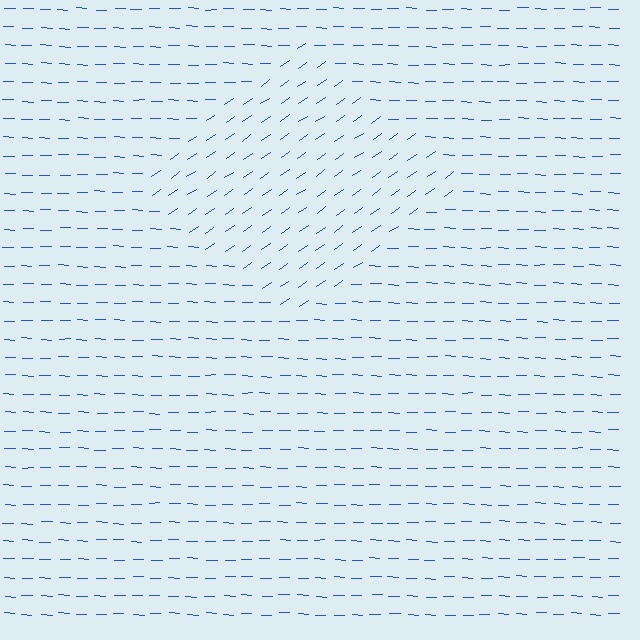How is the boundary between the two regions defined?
The boundary is defined purely by a change in line orientation (approximately 37 degrees difference). All lines are the same color and thickness.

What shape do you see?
I see a diamond.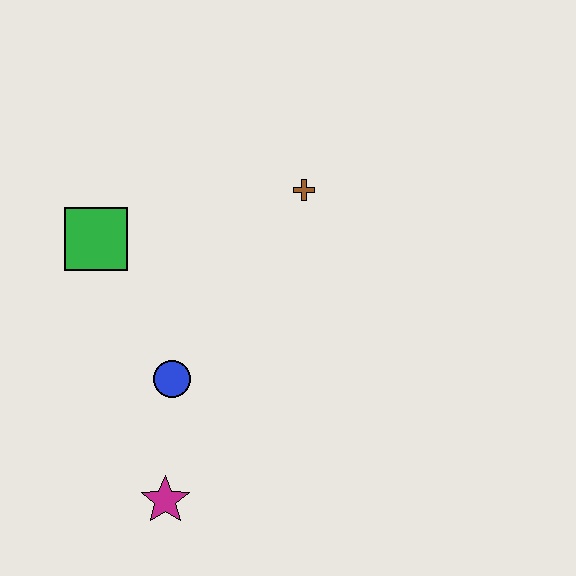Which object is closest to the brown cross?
The green square is closest to the brown cross.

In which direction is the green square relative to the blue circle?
The green square is above the blue circle.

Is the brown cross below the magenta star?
No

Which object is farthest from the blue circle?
The brown cross is farthest from the blue circle.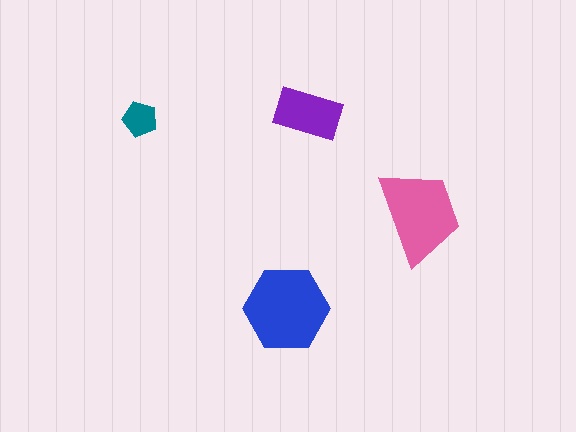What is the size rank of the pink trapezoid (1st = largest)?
2nd.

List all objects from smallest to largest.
The teal pentagon, the purple rectangle, the pink trapezoid, the blue hexagon.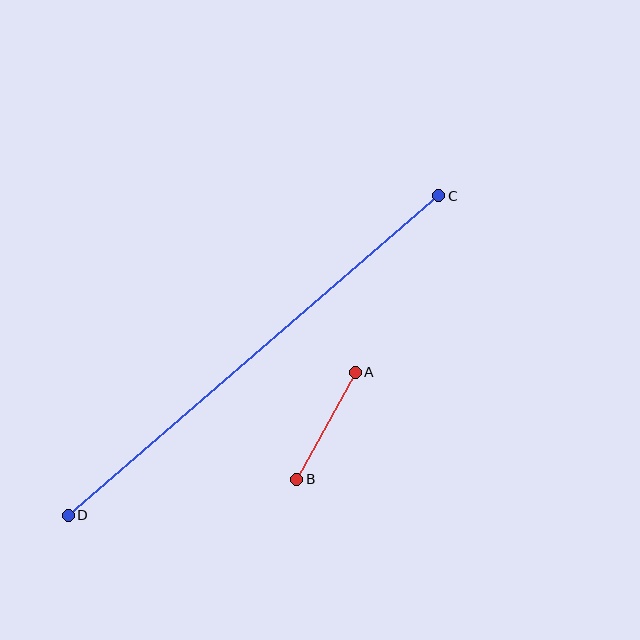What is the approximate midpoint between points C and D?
The midpoint is at approximately (254, 356) pixels.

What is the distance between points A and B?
The distance is approximately 122 pixels.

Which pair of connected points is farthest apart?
Points C and D are farthest apart.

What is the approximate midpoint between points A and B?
The midpoint is at approximately (326, 426) pixels.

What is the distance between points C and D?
The distance is approximately 489 pixels.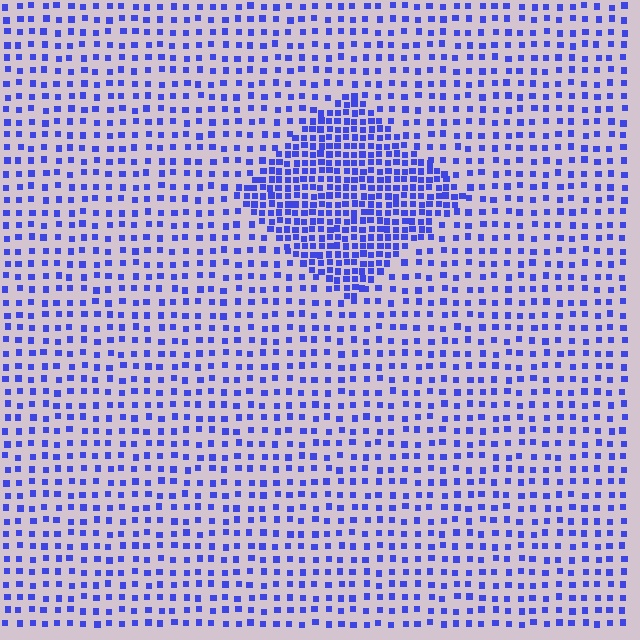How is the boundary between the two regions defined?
The boundary is defined by a change in element density (approximately 2.4x ratio). All elements are the same color, size, and shape.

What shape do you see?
I see a diamond.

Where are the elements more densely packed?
The elements are more densely packed inside the diamond boundary.